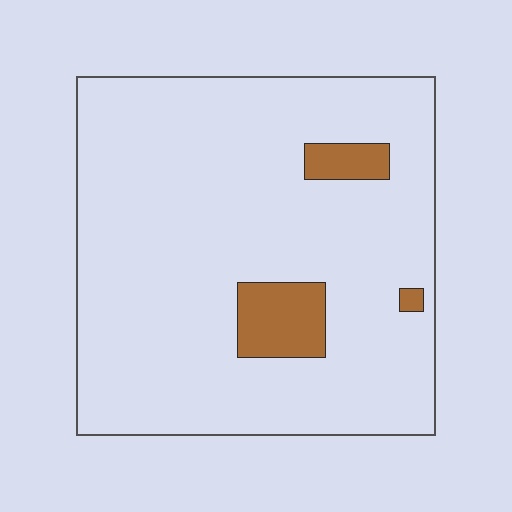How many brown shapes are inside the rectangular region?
3.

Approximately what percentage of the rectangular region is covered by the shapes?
Approximately 10%.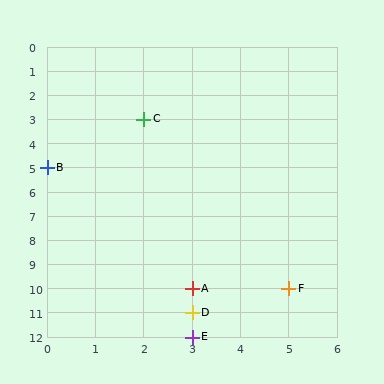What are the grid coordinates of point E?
Point E is at grid coordinates (3, 12).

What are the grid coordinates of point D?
Point D is at grid coordinates (3, 11).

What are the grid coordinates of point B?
Point B is at grid coordinates (0, 5).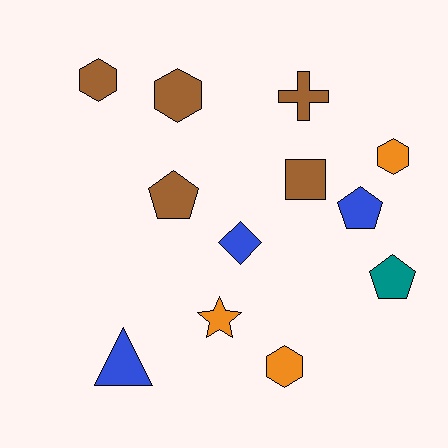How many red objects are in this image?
There are no red objects.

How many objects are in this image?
There are 12 objects.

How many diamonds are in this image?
There is 1 diamond.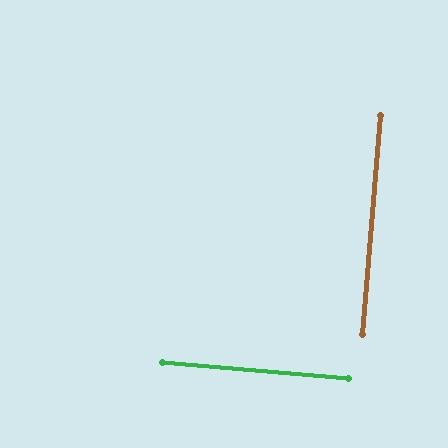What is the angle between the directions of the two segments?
Approximately 90 degrees.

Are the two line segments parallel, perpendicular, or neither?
Perpendicular — they meet at approximately 90°.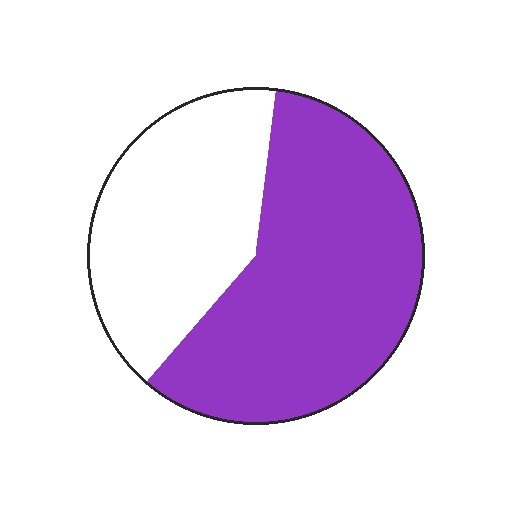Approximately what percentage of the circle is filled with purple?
Approximately 60%.